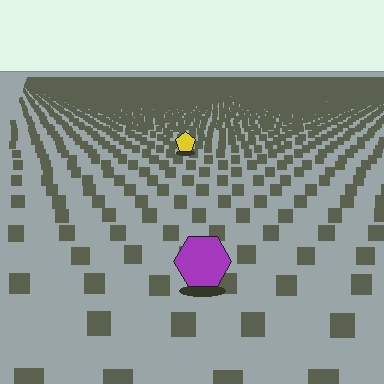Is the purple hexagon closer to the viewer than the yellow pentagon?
Yes. The purple hexagon is closer — you can tell from the texture gradient: the ground texture is coarser near it.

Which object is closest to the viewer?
The purple hexagon is closest. The texture marks near it are larger and more spread out.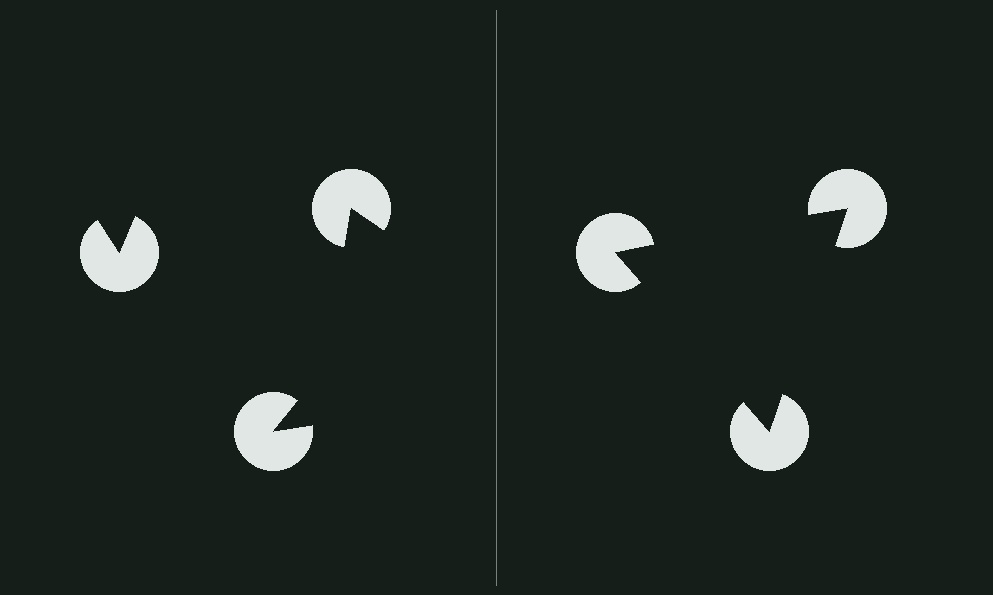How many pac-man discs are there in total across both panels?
6 — 3 on each side.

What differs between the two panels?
The pac-man discs are positioned identically on both sides; only the wedge orientations differ. On the right they align to a triangle; on the left they are misaligned.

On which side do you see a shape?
An illusory triangle appears on the right side. On the left side the wedge cuts are rotated, so no coherent shape forms.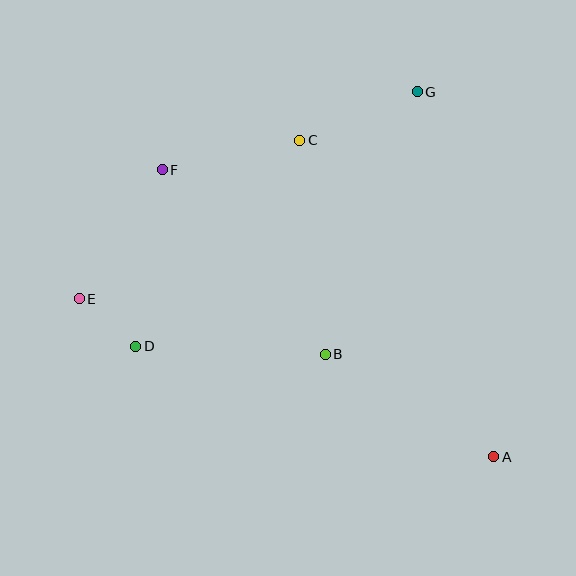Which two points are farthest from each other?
Points A and E are farthest from each other.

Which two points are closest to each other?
Points D and E are closest to each other.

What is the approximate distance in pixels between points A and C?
The distance between A and C is approximately 371 pixels.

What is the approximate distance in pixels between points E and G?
The distance between E and G is approximately 396 pixels.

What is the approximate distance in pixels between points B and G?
The distance between B and G is approximately 278 pixels.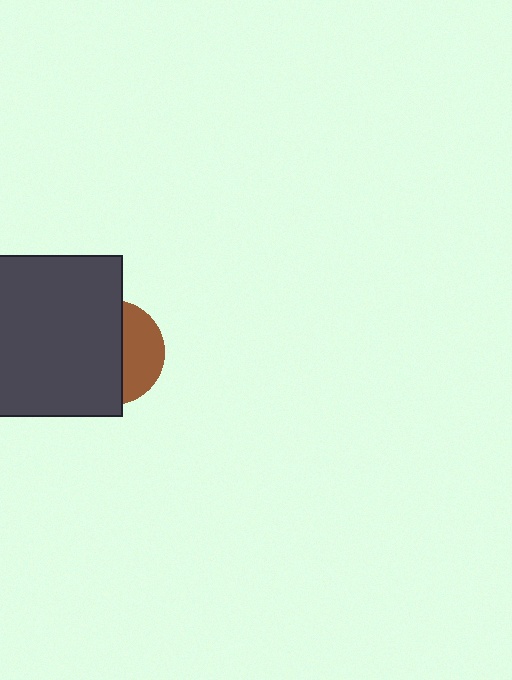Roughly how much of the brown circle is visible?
A small part of it is visible (roughly 37%).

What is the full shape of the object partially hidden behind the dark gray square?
The partially hidden object is a brown circle.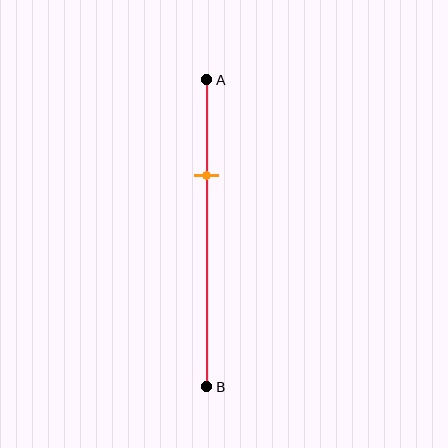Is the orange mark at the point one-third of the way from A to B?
Yes, the mark is approximately at the one-third point.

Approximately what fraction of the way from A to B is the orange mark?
The orange mark is approximately 30% of the way from A to B.